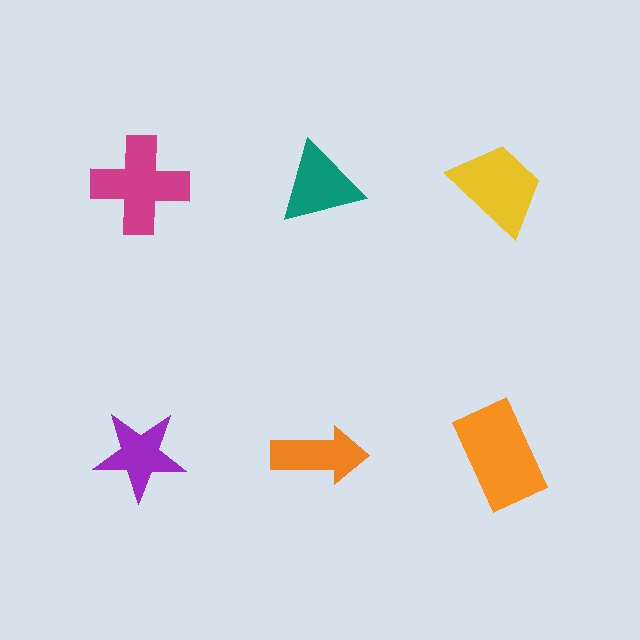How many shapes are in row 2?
3 shapes.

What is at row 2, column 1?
A purple star.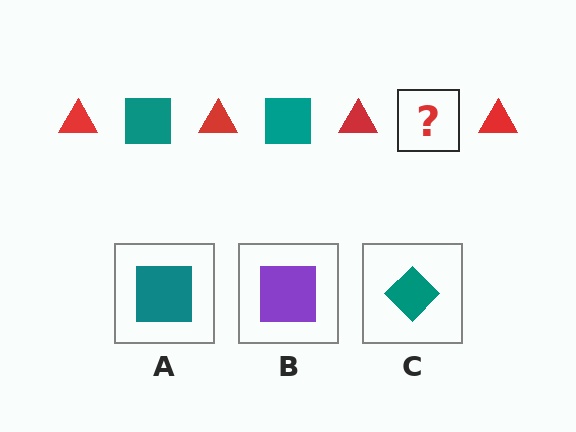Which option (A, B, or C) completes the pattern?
A.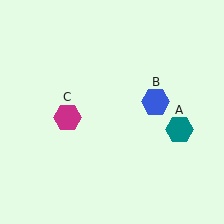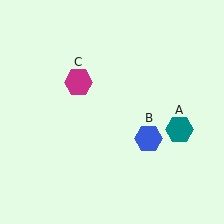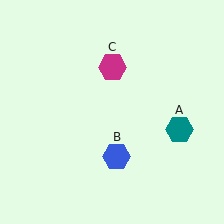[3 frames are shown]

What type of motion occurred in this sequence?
The blue hexagon (object B), magenta hexagon (object C) rotated clockwise around the center of the scene.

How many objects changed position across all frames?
2 objects changed position: blue hexagon (object B), magenta hexagon (object C).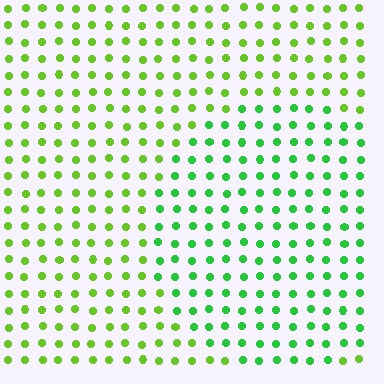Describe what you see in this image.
The image is filled with small lime elements in a uniform arrangement. A circle-shaped region is visible where the elements are tinted to a slightly different hue, forming a subtle color boundary.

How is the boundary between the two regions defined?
The boundary is defined purely by a slight shift in hue (about 32 degrees). Spacing, size, and orientation are identical on both sides.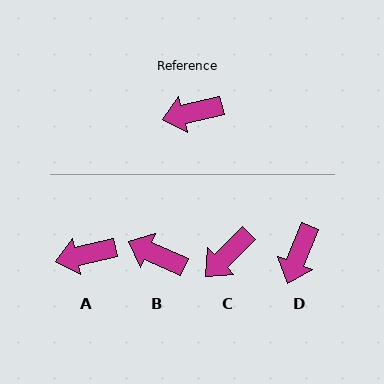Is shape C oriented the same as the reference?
No, it is off by about 31 degrees.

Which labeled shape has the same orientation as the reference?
A.